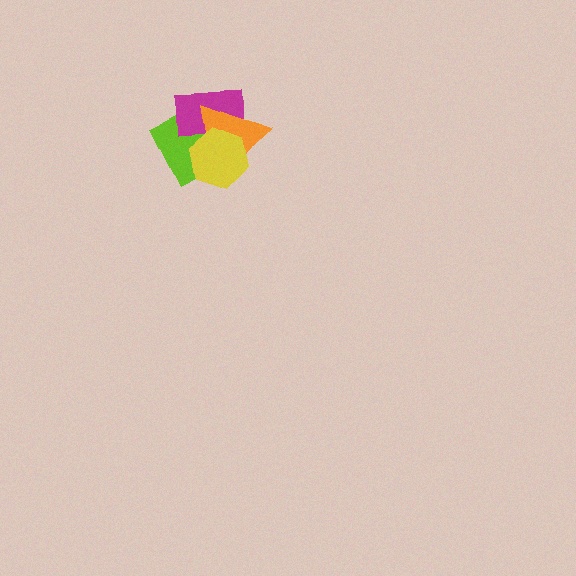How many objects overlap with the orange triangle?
3 objects overlap with the orange triangle.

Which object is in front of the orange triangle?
The yellow hexagon is in front of the orange triangle.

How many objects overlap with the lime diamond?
3 objects overlap with the lime diamond.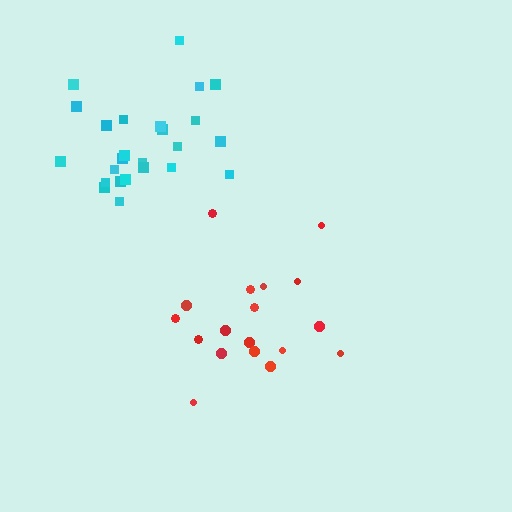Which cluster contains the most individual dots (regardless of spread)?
Cyan (25).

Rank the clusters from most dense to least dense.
cyan, red.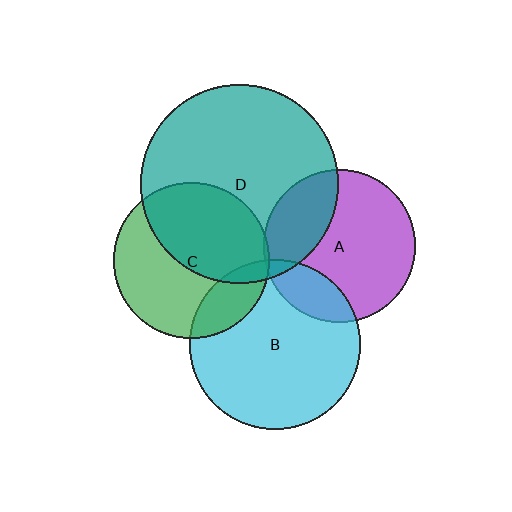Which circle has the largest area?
Circle D (teal).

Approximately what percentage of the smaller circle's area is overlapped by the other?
Approximately 50%.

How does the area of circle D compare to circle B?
Approximately 1.4 times.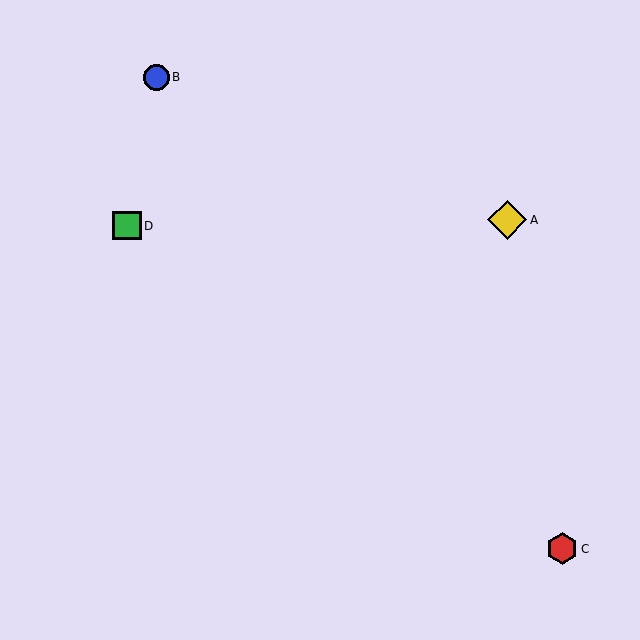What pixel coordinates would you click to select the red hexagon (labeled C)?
Click at (562, 549) to select the red hexagon C.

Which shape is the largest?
The yellow diamond (labeled A) is the largest.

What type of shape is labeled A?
Shape A is a yellow diamond.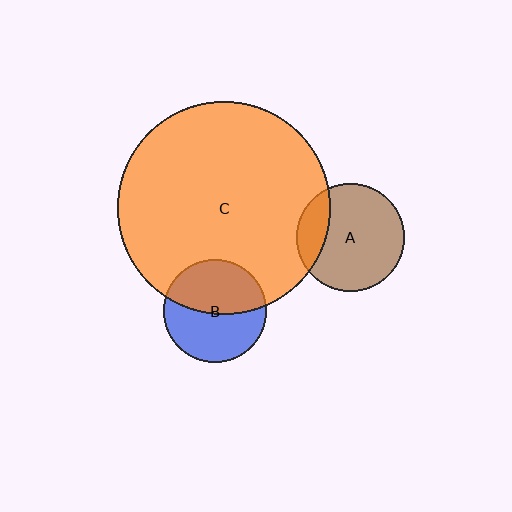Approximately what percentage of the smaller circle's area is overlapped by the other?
Approximately 20%.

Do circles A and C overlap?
Yes.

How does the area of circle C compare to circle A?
Approximately 3.9 times.